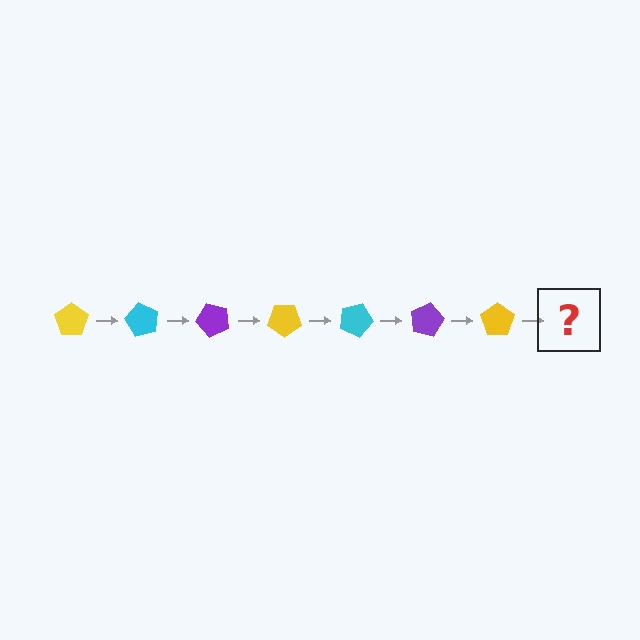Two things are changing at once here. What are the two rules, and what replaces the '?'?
The two rules are that it rotates 60 degrees each step and the color cycles through yellow, cyan, and purple. The '?' should be a cyan pentagon, rotated 420 degrees from the start.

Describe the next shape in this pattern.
It should be a cyan pentagon, rotated 420 degrees from the start.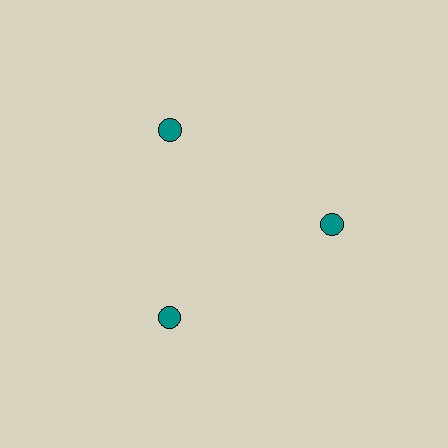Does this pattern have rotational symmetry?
Yes, this pattern has 3-fold rotational symmetry. It looks the same after rotating 120 degrees around the center.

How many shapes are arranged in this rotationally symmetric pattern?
There are 3 shapes, arranged in 3 groups of 1.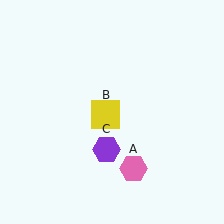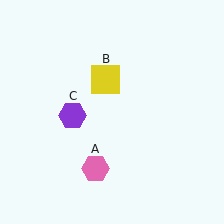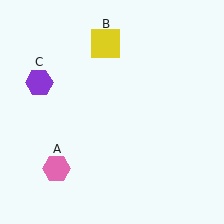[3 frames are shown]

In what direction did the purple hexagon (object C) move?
The purple hexagon (object C) moved up and to the left.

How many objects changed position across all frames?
3 objects changed position: pink hexagon (object A), yellow square (object B), purple hexagon (object C).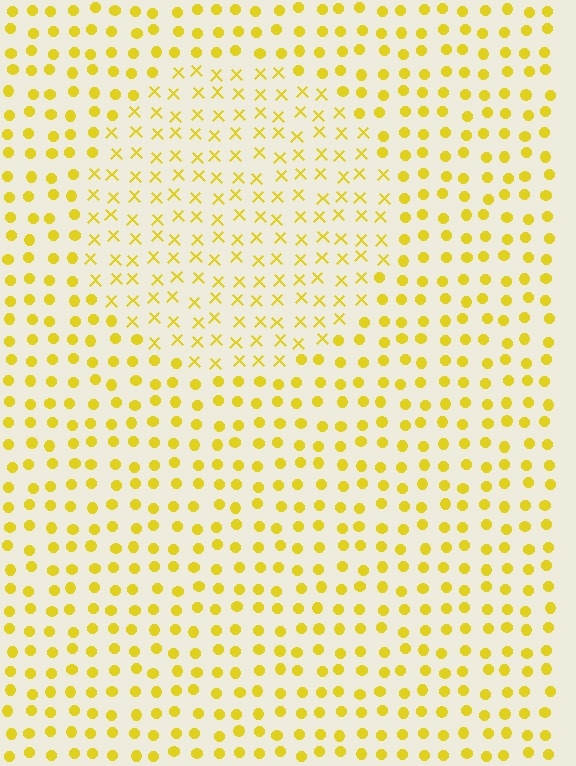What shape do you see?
I see a circle.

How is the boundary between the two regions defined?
The boundary is defined by a change in element shape: X marks inside vs. circles outside. All elements share the same color and spacing.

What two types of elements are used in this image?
The image uses X marks inside the circle region and circles outside it.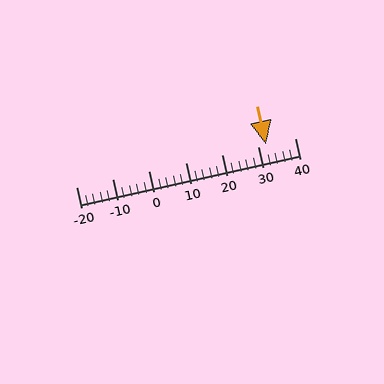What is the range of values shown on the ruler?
The ruler shows values from -20 to 40.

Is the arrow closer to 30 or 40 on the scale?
The arrow is closer to 30.